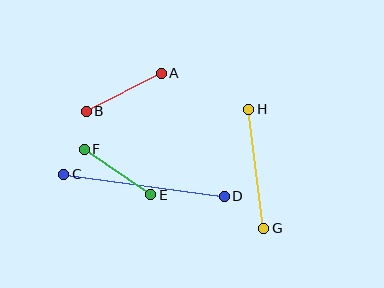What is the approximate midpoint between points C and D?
The midpoint is at approximately (144, 185) pixels.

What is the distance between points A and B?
The distance is approximately 84 pixels.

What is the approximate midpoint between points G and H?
The midpoint is at approximately (256, 169) pixels.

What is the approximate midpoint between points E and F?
The midpoint is at approximately (118, 172) pixels.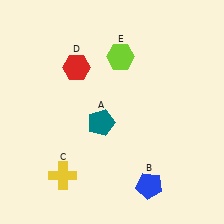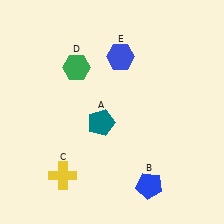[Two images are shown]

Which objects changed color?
D changed from red to green. E changed from lime to blue.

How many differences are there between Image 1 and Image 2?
There are 2 differences between the two images.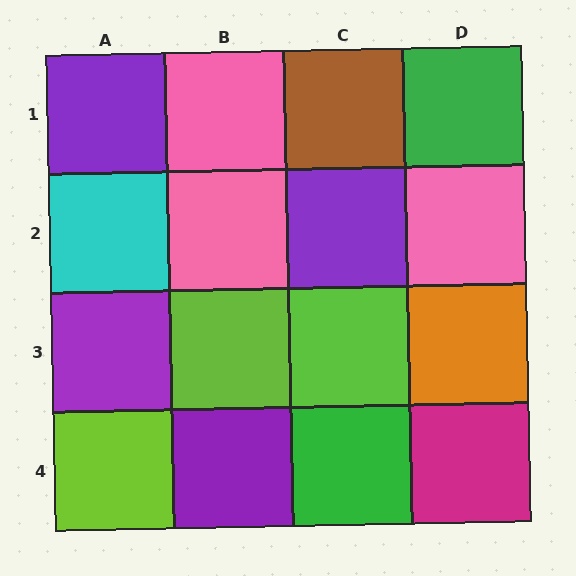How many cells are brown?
1 cell is brown.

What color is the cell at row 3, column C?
Lime.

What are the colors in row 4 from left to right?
Lime, purple, green, magenta.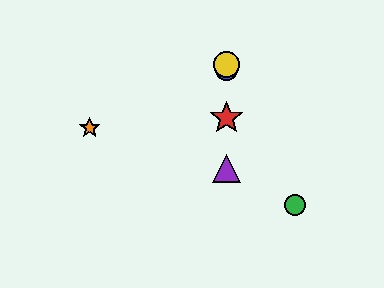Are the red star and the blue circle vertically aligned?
Yes, both are at x≈226.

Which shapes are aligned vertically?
The red star, the blue circle, the yellow circle, the purple triangle are aligned vertically.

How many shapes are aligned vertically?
4 shapes (the red star, the blue circle, the yellow circle, the purple triangle) are aligned vertically.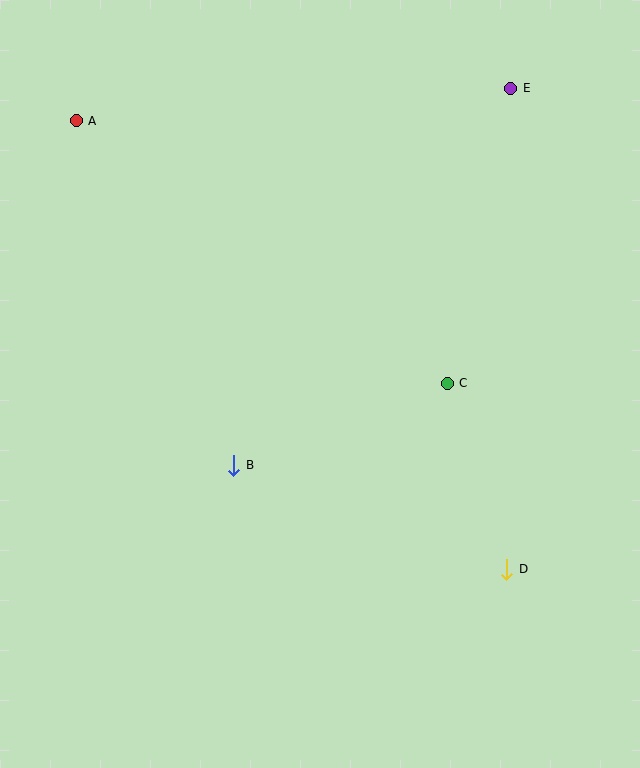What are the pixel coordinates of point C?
Point C is at (447, 383).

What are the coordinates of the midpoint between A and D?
The midpoint between A and D is at (292, 345).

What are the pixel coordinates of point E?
Point E is at (511, 88).